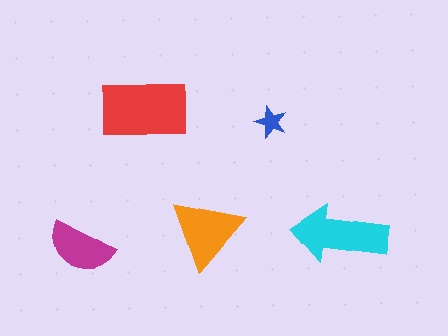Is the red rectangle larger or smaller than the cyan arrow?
Larger.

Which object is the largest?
The red rectangle.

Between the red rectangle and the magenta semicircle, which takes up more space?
The red rectangle.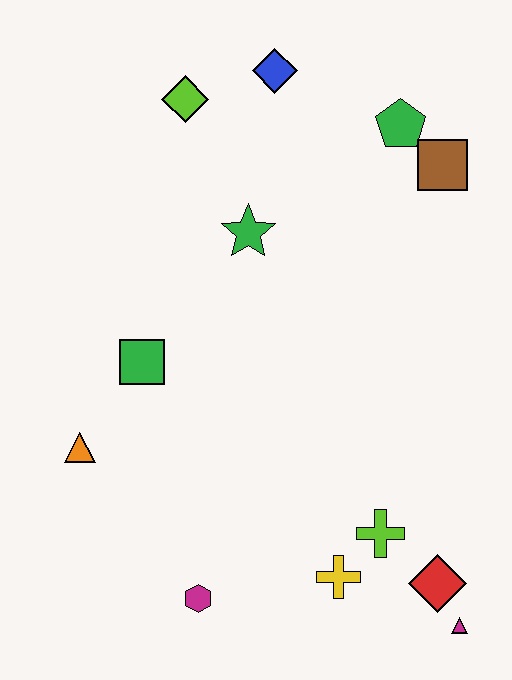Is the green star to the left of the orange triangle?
No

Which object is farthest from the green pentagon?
The magenta hexagon is farthest from the green pentagon.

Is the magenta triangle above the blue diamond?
No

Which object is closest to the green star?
The lime diamond is closest to the green star.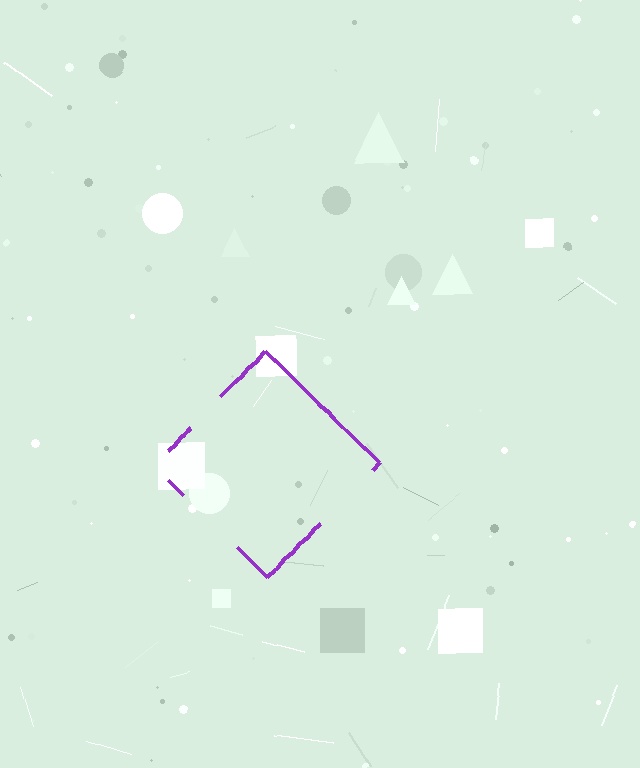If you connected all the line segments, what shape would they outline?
They would outline a diamond.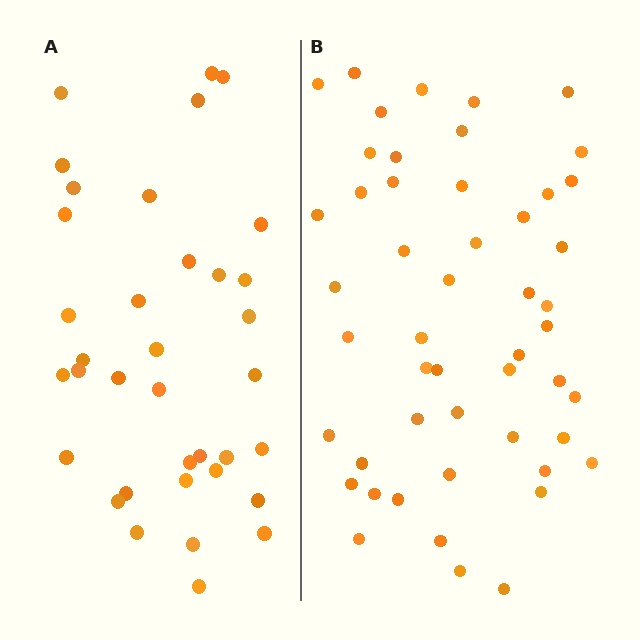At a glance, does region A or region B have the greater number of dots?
Region B (the right region) has more dots.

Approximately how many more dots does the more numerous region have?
Region B has approximately 15 more dots than region A.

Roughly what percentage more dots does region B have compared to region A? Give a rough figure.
About 40% more.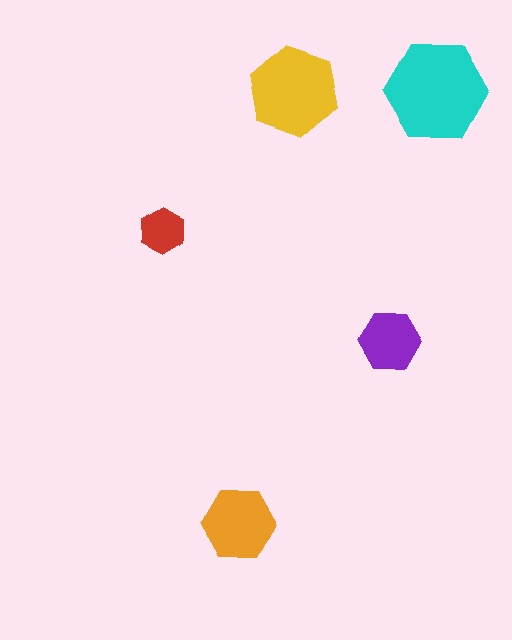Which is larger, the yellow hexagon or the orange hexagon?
The yellow one.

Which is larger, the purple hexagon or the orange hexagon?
The orange one.